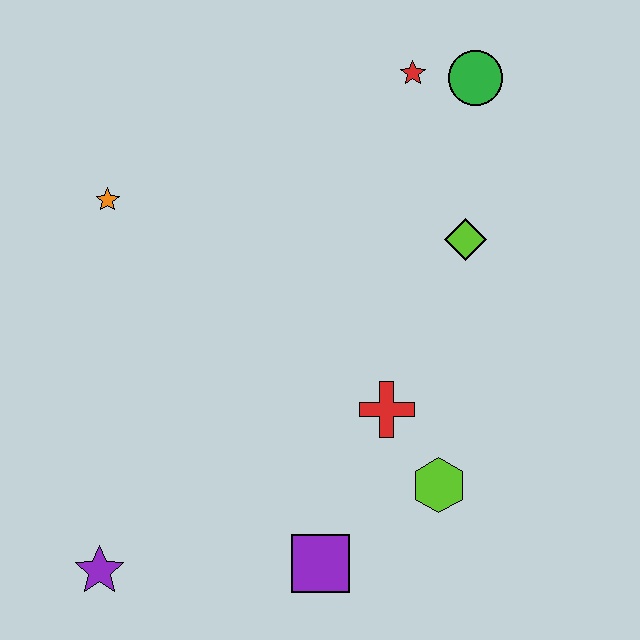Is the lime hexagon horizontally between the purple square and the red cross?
No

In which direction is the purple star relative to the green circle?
The purple star is below the green circle.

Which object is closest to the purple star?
The purple square is closest to the purple star.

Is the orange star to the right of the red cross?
No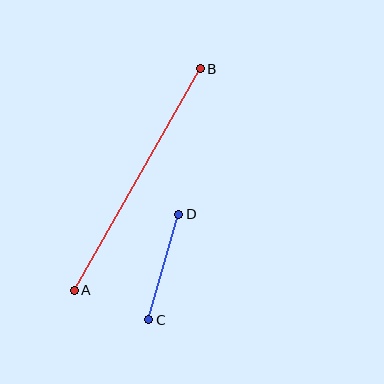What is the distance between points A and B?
The distance is approximately 255 pixels.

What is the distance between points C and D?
The distance is approximately 110 pixels.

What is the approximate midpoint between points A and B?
The midpoint is at approximately (137, 179) pixels.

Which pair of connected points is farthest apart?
Points A and B are farthest apart.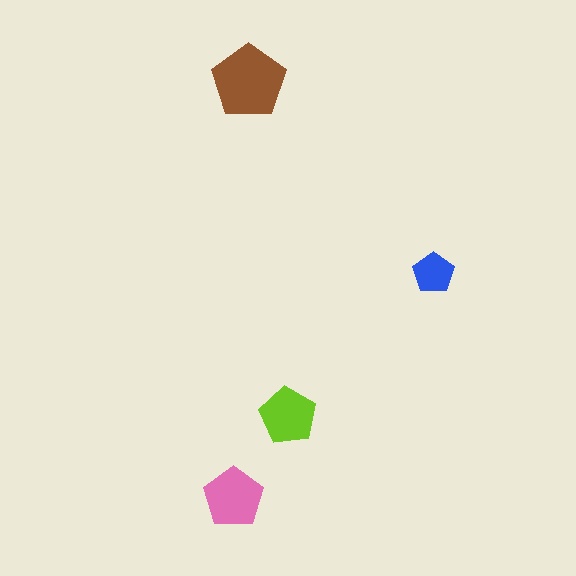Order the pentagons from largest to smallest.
the brown one, the pink one, the lime one, the blue one.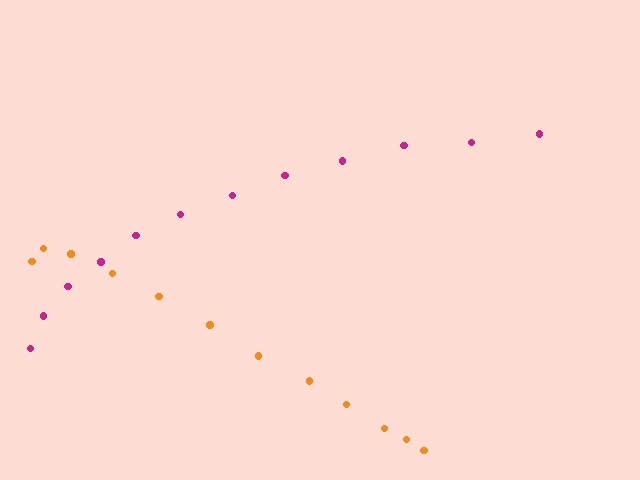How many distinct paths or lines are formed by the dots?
There are 2 distinct paths.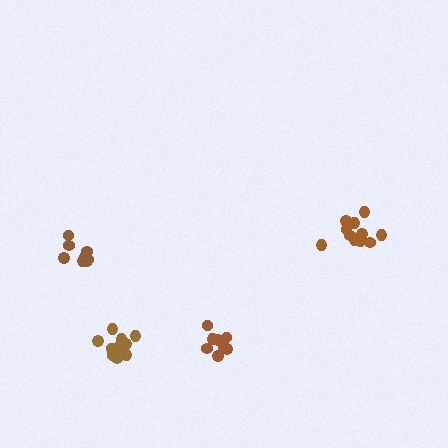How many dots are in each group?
Group 1: 12 dots, Group 2: 11 dots, Group 3: 9 dots, Group 4: 8 dots (40 total).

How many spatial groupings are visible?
There are 4 spatial groupings.